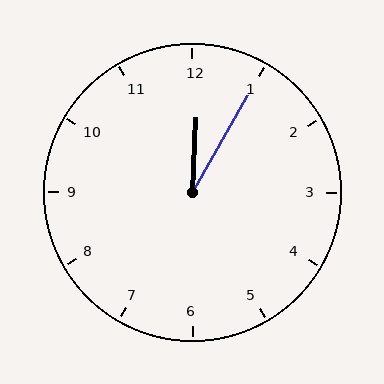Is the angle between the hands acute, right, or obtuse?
It is acute.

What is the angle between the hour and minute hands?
Approximately 28 degrees.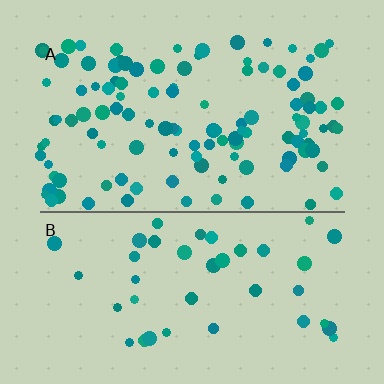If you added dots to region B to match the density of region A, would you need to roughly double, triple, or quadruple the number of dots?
Approximately triple.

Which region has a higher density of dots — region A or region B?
A (the top).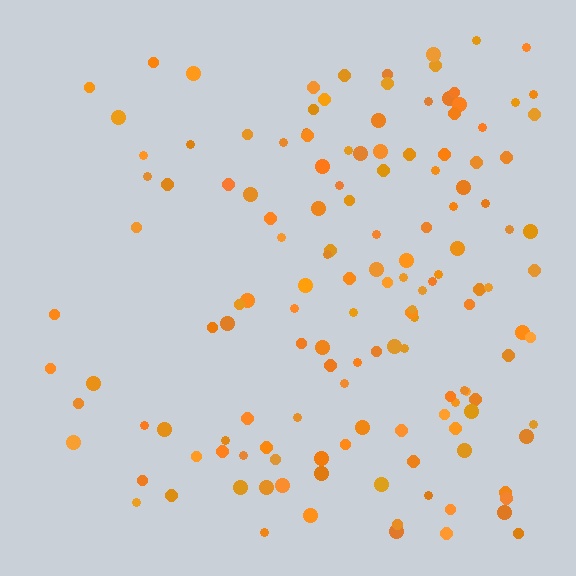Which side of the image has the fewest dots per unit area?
The left.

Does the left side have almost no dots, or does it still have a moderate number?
Still a moderate number, just noticeably fewer than the right.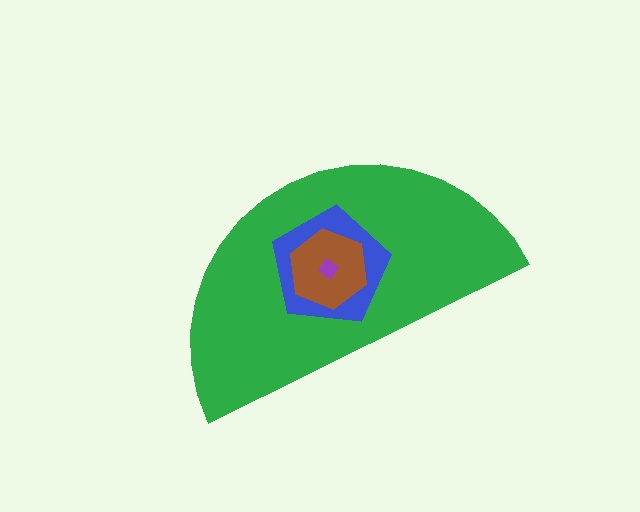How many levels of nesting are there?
4.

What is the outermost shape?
The green semicircle.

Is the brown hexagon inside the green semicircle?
Yes.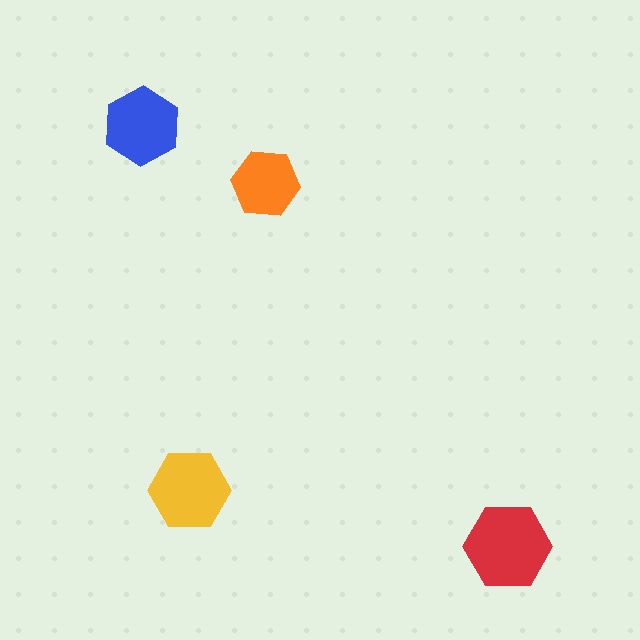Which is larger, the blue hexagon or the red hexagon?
The red one.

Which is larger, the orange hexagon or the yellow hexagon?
The yellow one.